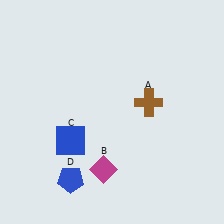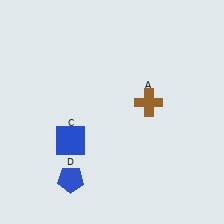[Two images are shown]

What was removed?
The magenta diamond (B) was removed in Image 2.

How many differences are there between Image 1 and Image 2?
There is 1 difference between the two images.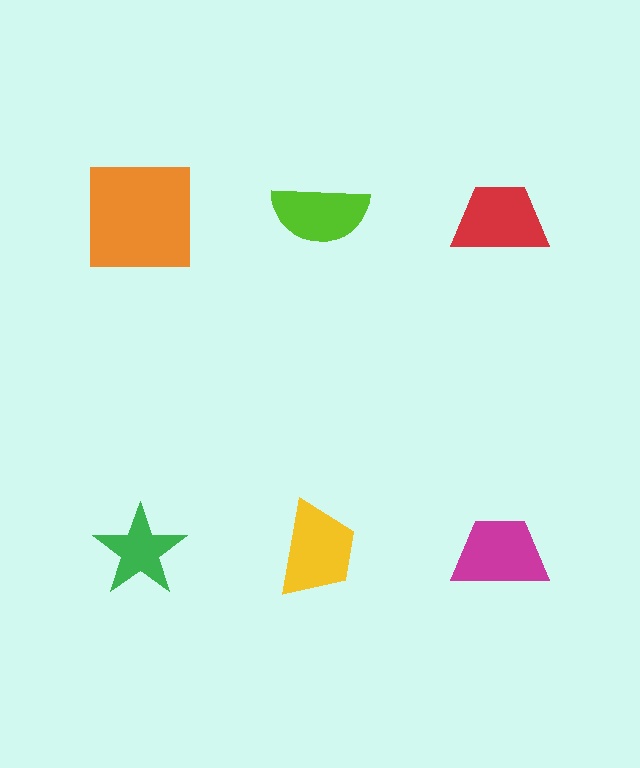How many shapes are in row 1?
3 shapes.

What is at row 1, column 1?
An orange square.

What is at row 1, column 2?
A lime semicircle.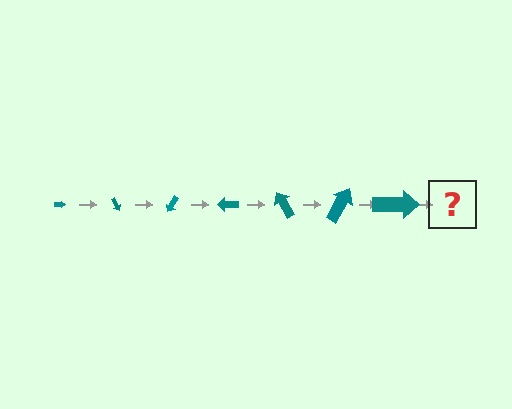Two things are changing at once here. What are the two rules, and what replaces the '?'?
The two rules are that the arrow grows larger each step and it rotates 60 degrees each step. The '?' should be an arrow, larger than the previous one and rotated 420 degrees from the start.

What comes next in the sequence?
The next element should be an arrow, larger than the previous one and rotated 420 degrees from the start.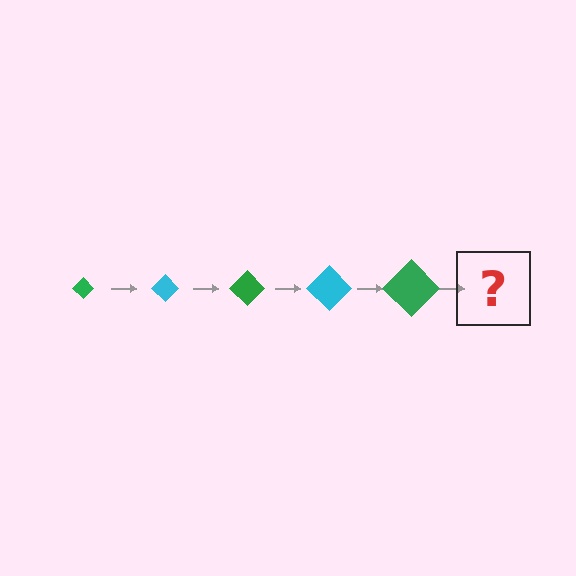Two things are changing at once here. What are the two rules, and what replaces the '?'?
The two rules are that the diamond grows larger each step and the color cycles through green and cyan. The '?' should be a cyan diamond, larger than the previous one.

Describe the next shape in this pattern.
It should be a cyan diamond, larger than the previous one.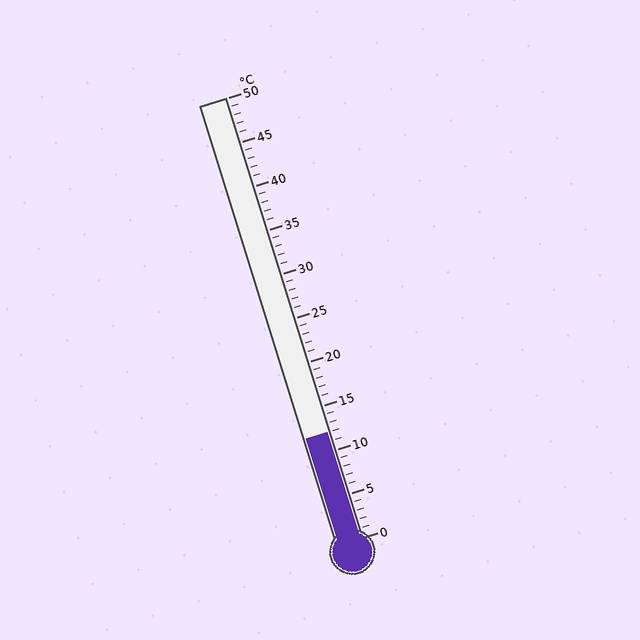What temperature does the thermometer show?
The thermometer shows approximately 12°C.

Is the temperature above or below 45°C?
The temperature is below 45°C.